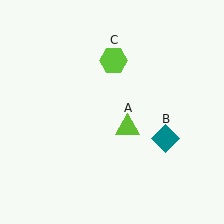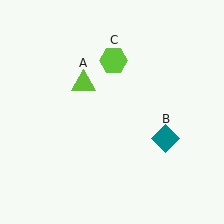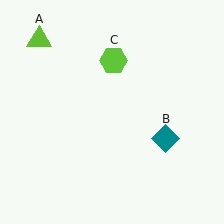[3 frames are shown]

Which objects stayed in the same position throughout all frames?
Teal diamond (object B) and lime hexagon (object C) remained stationary.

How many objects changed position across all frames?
1 object changed position: lime triangle (object A).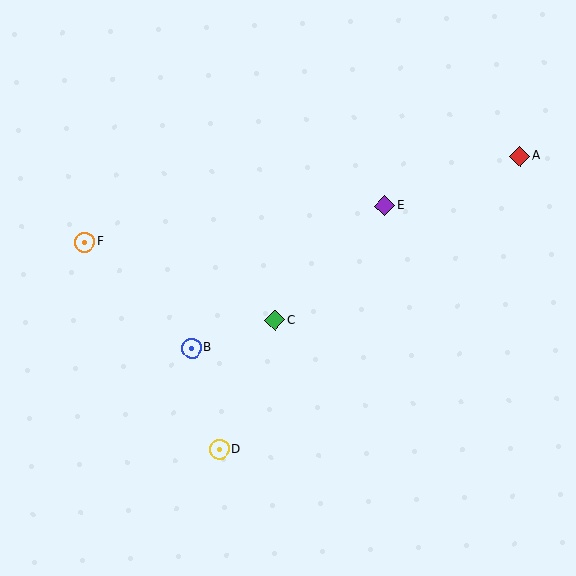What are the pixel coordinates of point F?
Point F is at (85, 242).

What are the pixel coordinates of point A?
Point A is at (520, 156).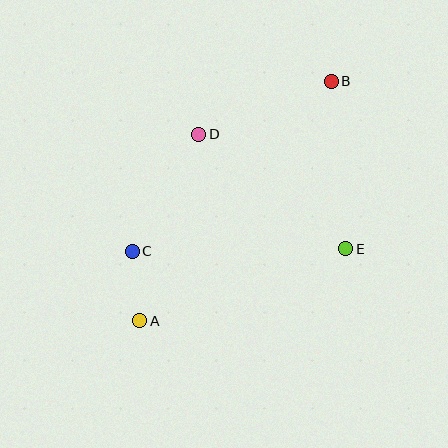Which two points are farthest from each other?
Points A and B are farthest from each other.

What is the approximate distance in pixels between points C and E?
The distance between C and E is approximately 214 pixels.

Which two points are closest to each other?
Points A and C are closest to each other.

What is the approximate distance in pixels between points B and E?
The distance between B and E is approximately 168 pixels.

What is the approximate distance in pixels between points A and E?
The distance between A and E is approximately 218 pixels.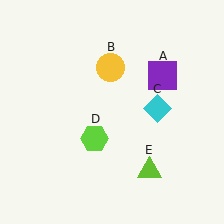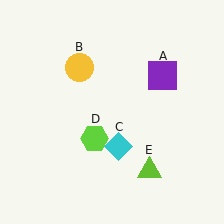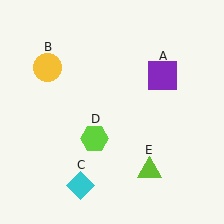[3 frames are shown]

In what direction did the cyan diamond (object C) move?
The cyan diamond (object C) moved down and to the left.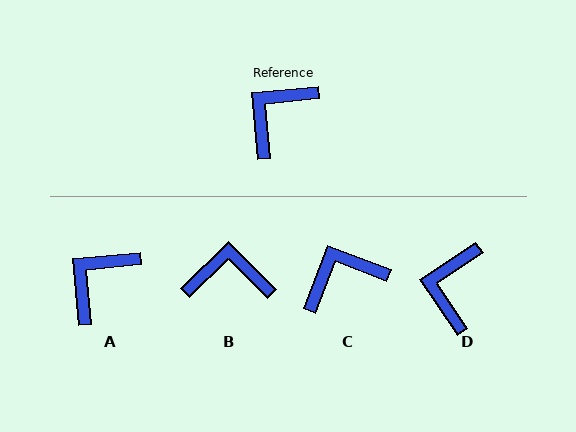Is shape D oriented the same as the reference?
No, it is off by about 28 degrees.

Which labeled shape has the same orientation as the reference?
A.